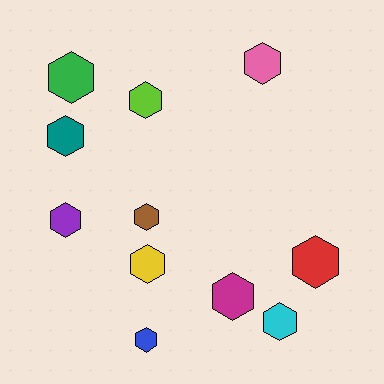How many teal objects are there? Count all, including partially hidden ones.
There is 1 teal object.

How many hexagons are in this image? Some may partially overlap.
There are 11 hexagons.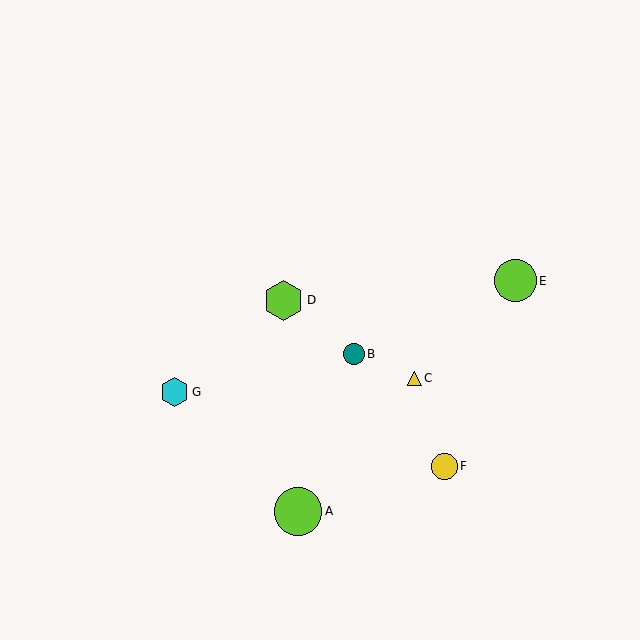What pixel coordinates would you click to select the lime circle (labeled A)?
Click at (298, 512) to select the lime circle A.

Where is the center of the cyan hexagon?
The center of the cyan hexagon is at (174, 392).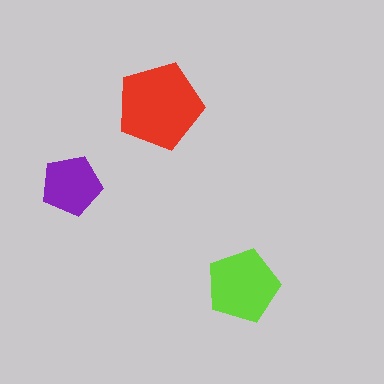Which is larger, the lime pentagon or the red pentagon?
The red one.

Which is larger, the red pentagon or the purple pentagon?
The red one.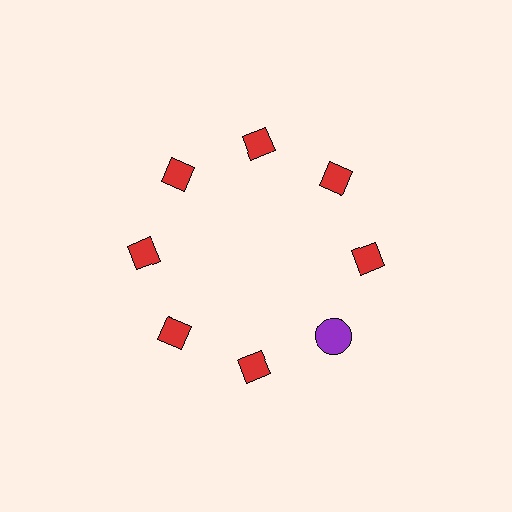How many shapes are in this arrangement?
There are 8 shapes arranged in a ring pattern.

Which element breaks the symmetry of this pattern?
The purple circle at roughly the 4 o'clock position breaks the symmetry. All other shapes are red diamonds.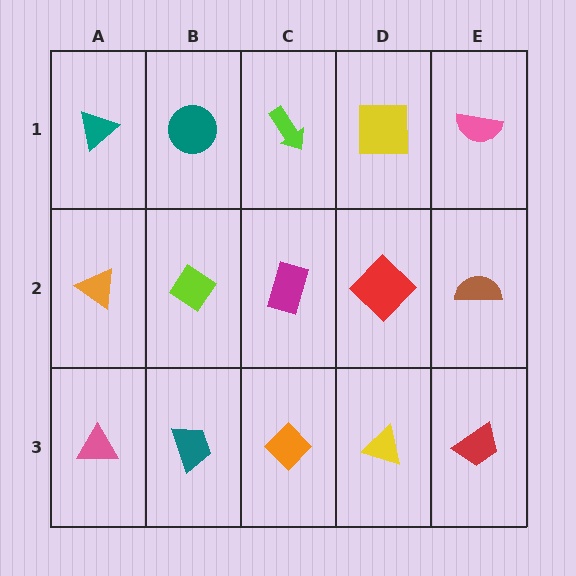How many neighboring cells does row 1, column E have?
2.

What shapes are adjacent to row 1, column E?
A brown semicircle (row 2, column E), a yellow square (row 1, column D).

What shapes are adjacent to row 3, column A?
An orange triangle (row 2, column A), a teal trapezoid (row 3, column B).